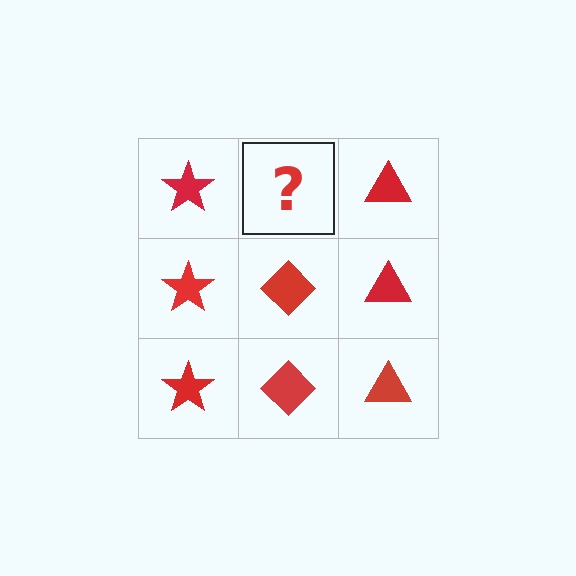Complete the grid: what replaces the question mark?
The question mark should be replaced with a red diamond.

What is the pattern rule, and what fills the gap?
The rule is that each column has a consistent shape. The gap should be filled with a red diamond.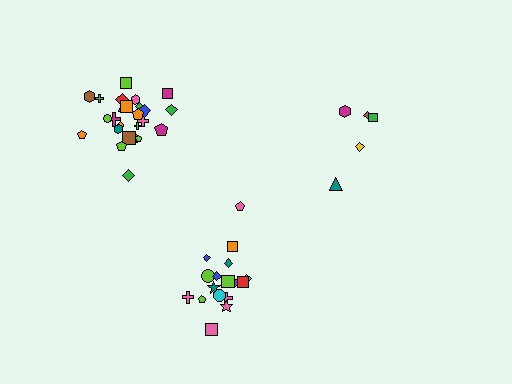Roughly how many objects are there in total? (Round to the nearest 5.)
Roughly 50 objects in total.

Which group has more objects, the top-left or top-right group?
The top-left group.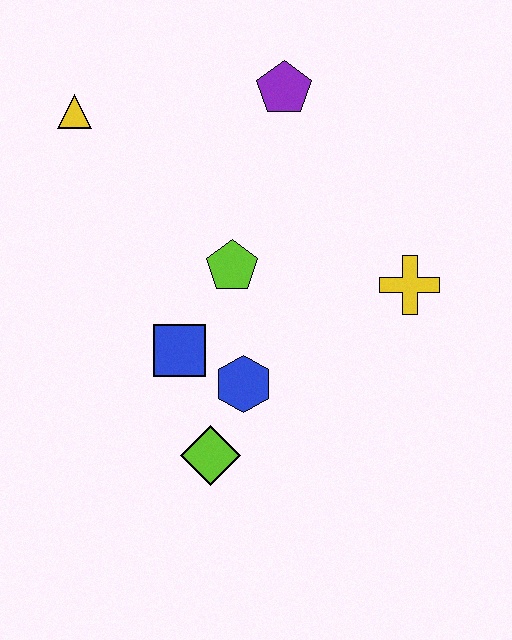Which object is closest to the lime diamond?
The blue hexagon is closest to the lime diamond.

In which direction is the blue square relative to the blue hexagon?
The blue square is to the left of the blue hexagon.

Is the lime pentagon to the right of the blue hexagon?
No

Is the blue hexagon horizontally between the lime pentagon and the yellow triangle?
No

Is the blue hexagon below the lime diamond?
No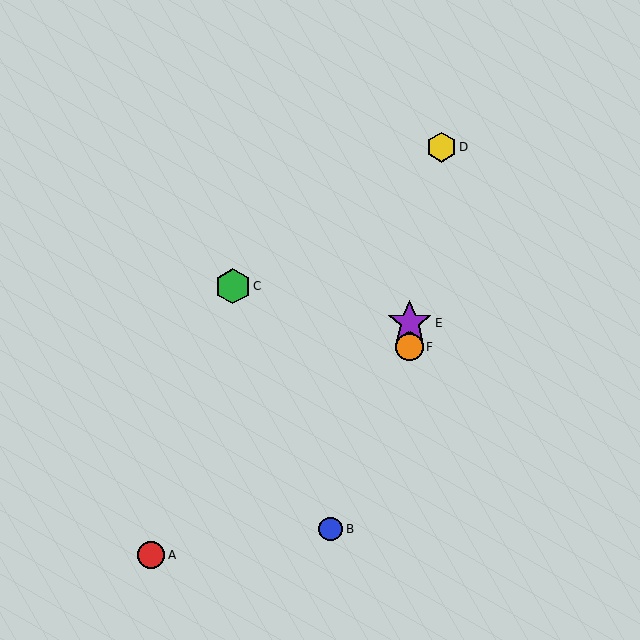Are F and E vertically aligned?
Yes, both are at x≈410.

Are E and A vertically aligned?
No, E is at x≈410 and A is at x≈151.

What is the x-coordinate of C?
Object C is at x≈233.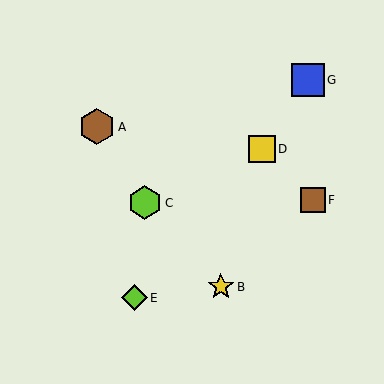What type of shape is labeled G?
Shape G is a blue square.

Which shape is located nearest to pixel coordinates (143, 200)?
The lime hexagon (labeled C) at (145, 203) is nearest to that location.